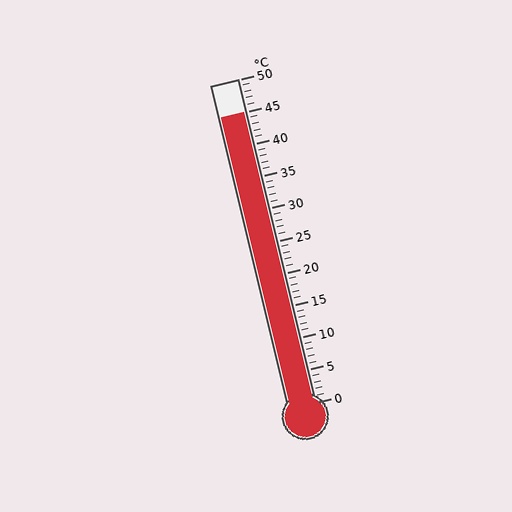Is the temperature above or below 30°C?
The temperature is above 30°C.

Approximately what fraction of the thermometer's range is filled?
The thermometer is filled to approximately 90% of its range.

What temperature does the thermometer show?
The thermometer shows approximately 45°C.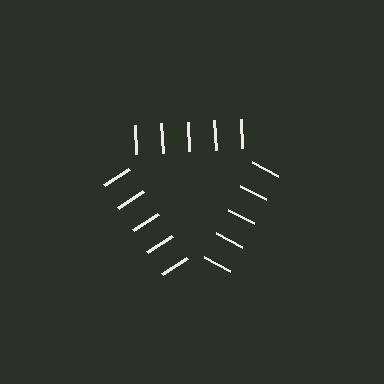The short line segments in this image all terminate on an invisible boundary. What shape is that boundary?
An illusory triangle — the line segments terminate on its edges but no continuous stroke is drawn.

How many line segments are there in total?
15 — 5 along each of the 3 edges.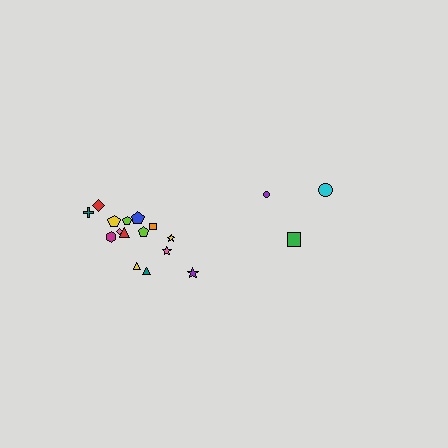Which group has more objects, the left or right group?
The left group.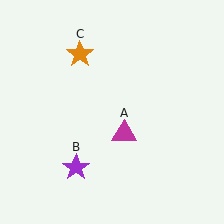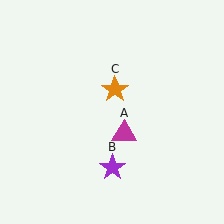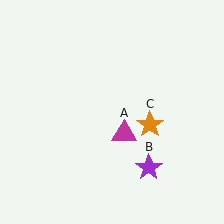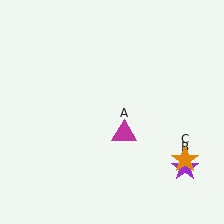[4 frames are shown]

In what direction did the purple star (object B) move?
The purple star (object B) moved right.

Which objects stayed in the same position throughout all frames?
Magenta triangle (object A) remained stationary.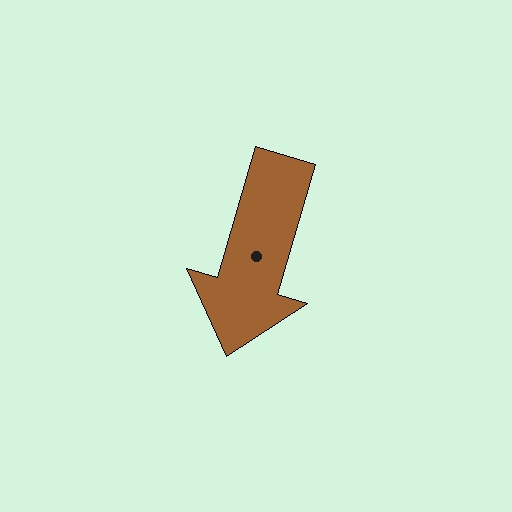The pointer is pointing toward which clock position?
Roughly 7 o'clock.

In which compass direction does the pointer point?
South.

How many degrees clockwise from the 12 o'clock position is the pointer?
Approximately 196 degrees.